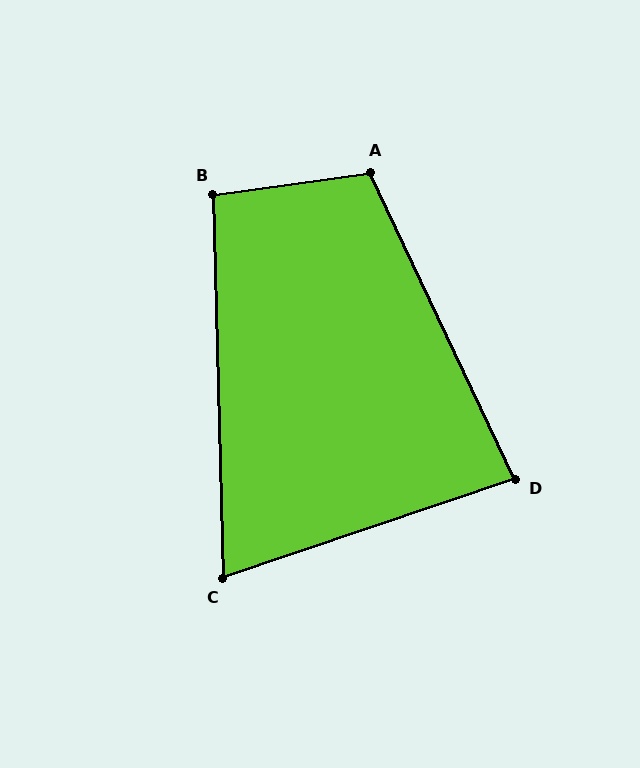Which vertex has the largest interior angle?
A, at approximately 107 degrees.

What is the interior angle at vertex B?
Approximately 97 degrees (obtuse).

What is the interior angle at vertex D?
Approximately 83 degrees (acute).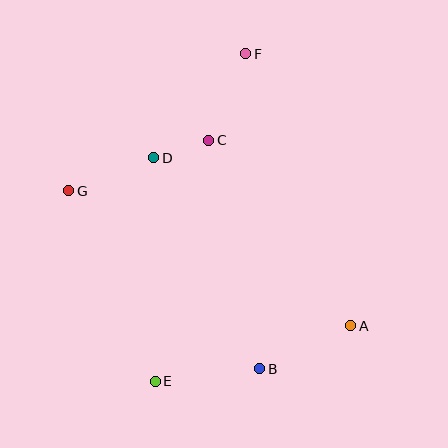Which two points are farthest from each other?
Points E and F are farthest from each other.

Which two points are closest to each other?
Points C and D are closest to each other.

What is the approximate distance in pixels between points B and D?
The distance between B and D is approximately 236 pixels.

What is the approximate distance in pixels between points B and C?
The distance between B and C is approximately 234 pixels.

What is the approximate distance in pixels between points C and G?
The distance between C and G is approximately 149 pixels.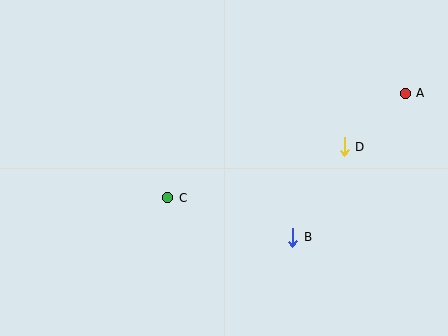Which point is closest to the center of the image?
Point C at (168, 198) is closest to the center.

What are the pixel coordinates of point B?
Point B is at (293, 237).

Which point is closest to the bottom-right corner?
Point B is closest to the bottom-right corner.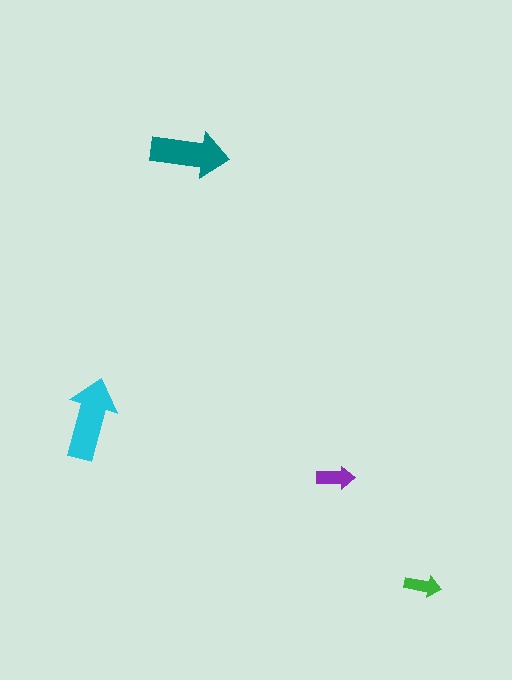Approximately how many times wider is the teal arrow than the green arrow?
About 2 times wider.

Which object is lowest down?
The green arrow is bottommost.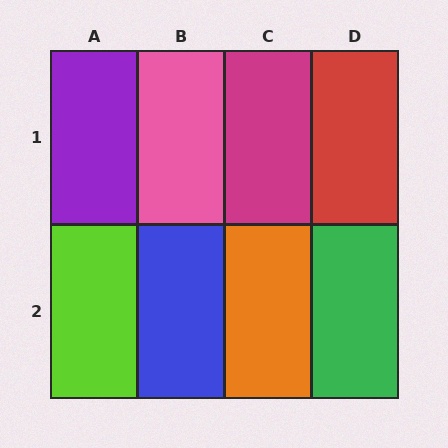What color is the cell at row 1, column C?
Magenta.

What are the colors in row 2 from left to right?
Lime, blue, orange, green.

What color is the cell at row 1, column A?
Purple.